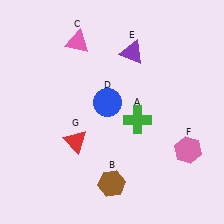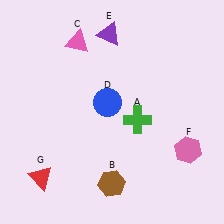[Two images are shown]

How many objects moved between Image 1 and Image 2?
2 objects moved between the two images.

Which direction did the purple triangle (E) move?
The purple triangle (E) moved left.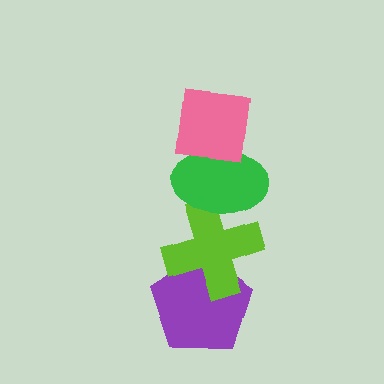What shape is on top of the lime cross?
The green ellipse is on top of the lime cross.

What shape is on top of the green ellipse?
The pink square is on top of the green ellipse.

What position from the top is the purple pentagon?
The purple pentagon is 4th from the top.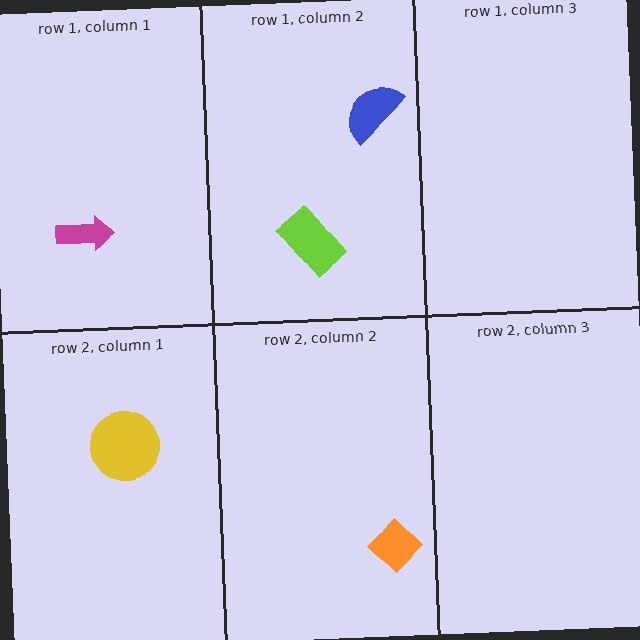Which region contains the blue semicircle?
The row 1, column 2 region.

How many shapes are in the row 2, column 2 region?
1.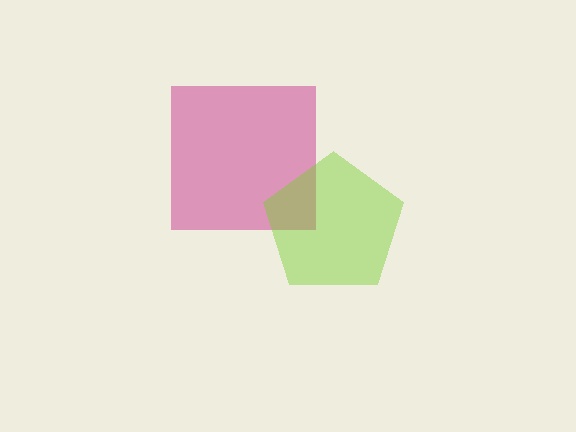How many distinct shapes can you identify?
There are 2 distinct shapes: a magenta square, a lime pentagon.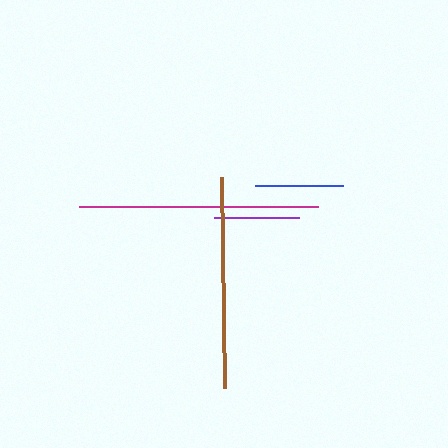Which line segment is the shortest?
The purple line is the shortest at approximately 85 pixels.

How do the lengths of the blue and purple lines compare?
The blue and purple lines are approximately the same length.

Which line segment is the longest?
The magenta line is the longest at approximately 239 pixels.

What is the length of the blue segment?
The blue segment is approximately 88 pixels long.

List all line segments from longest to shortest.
From longest to shortest: magenta, brown, blue, purple.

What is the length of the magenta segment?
The magenta segment is approximately 239 pixels long.